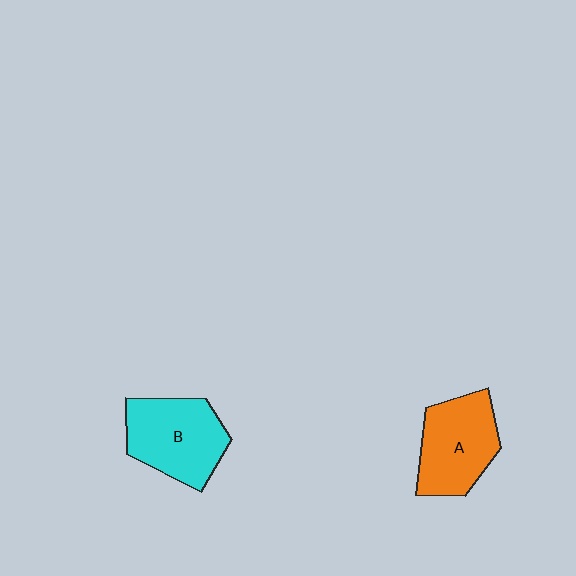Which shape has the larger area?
Shape B (cyan).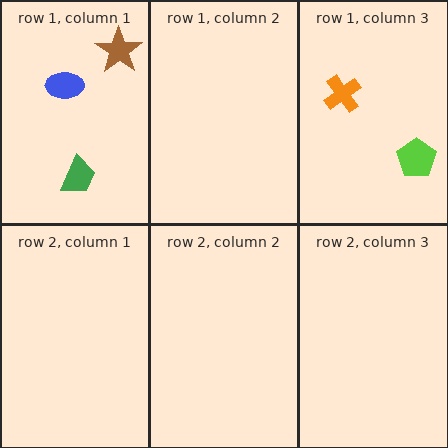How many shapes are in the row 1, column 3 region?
2.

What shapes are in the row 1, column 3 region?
The orange cross, the lime pentagon.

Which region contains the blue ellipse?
The row 1, column 1 region.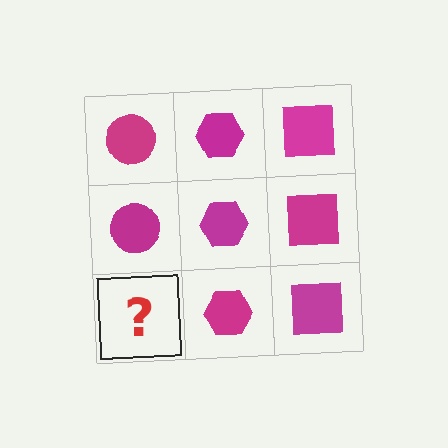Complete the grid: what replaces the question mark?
The question mark should be replaced with a magenta circle.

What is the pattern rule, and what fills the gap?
The rule is that each column has a consistent shape. The gap should be filled with a magenta circle.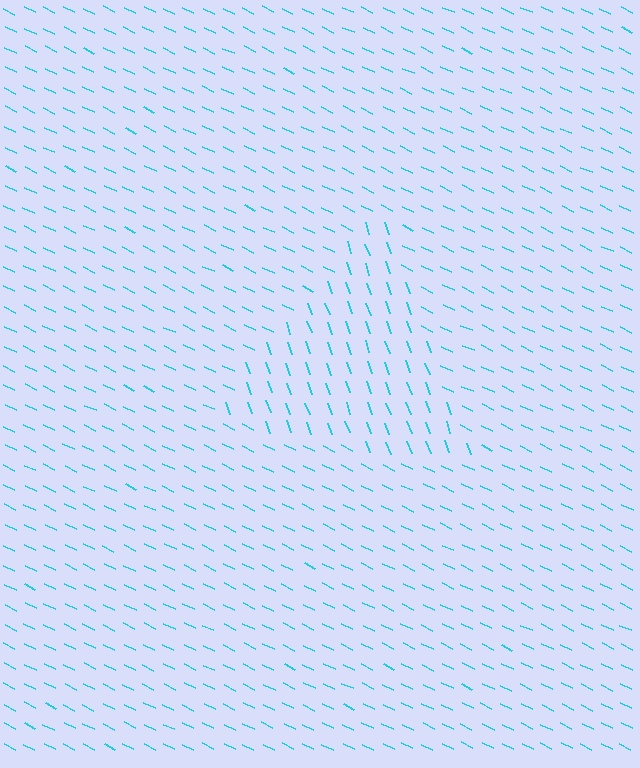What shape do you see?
I see a triangle.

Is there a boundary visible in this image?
Yes, there is a texture boundary formed by a change in line orientation.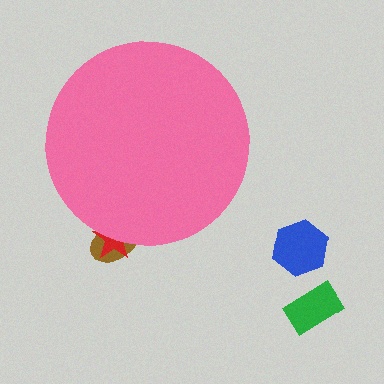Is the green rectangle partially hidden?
No, the green rectangle is fully visible.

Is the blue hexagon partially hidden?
No, the blue hexagon is fully visible.